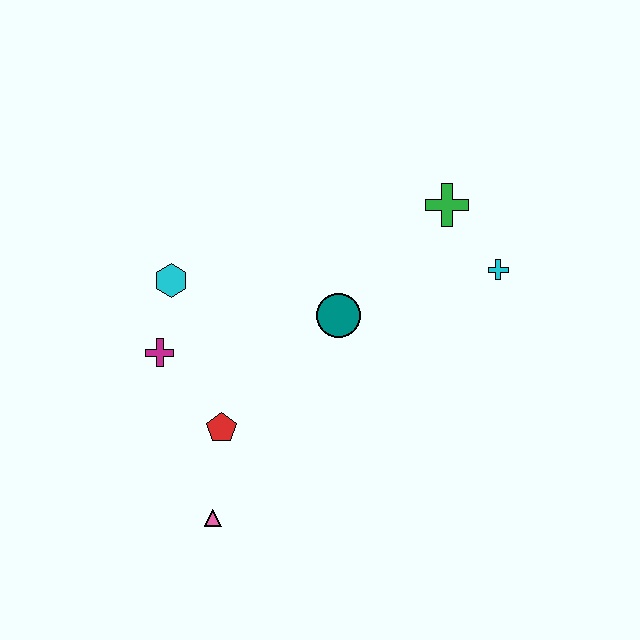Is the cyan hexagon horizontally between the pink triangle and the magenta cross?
Yes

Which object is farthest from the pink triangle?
The green cross is farthest from the pink triangle.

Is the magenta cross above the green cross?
No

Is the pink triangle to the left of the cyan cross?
Yes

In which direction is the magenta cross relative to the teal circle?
The magenta cross is to the left of the teal circle.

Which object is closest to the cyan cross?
The green cross is closest to the cyan cross.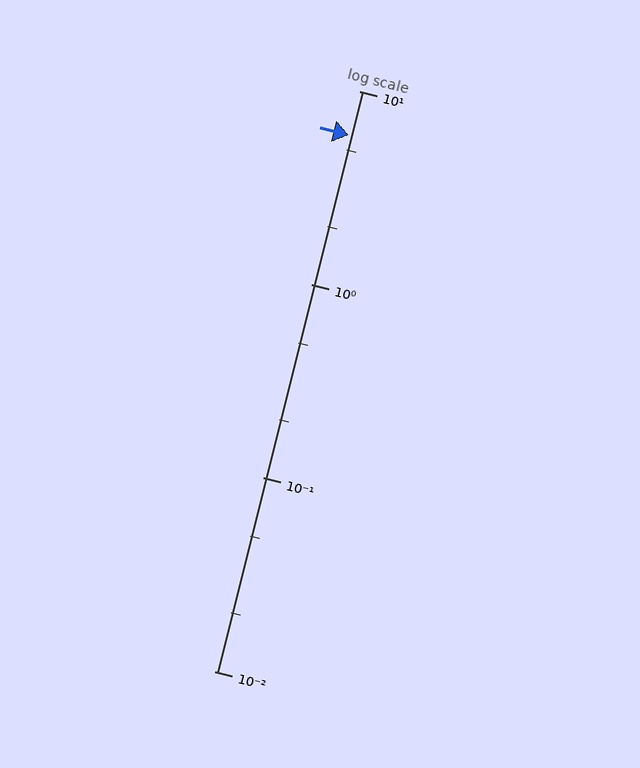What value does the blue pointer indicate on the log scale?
The pointer indicates approximately 5.9.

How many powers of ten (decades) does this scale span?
The scale spans 3 decades, from 0.01 to 10.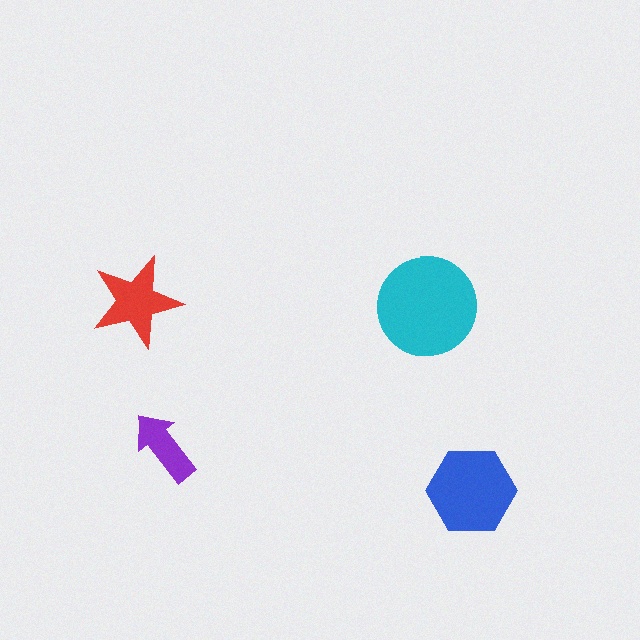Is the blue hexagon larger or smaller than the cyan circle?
Smaller.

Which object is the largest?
The cyan circle.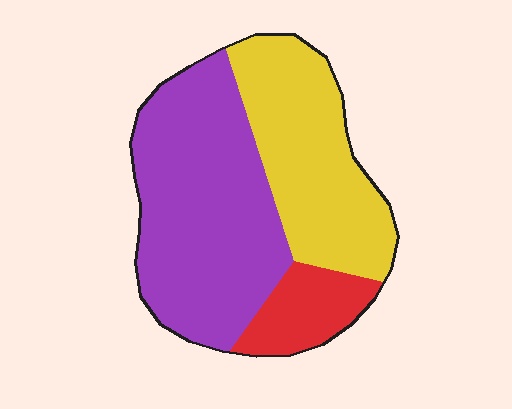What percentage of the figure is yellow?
Yellow covers around 35% of the figure.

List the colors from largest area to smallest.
From largest to smallest: purple, yellow, red.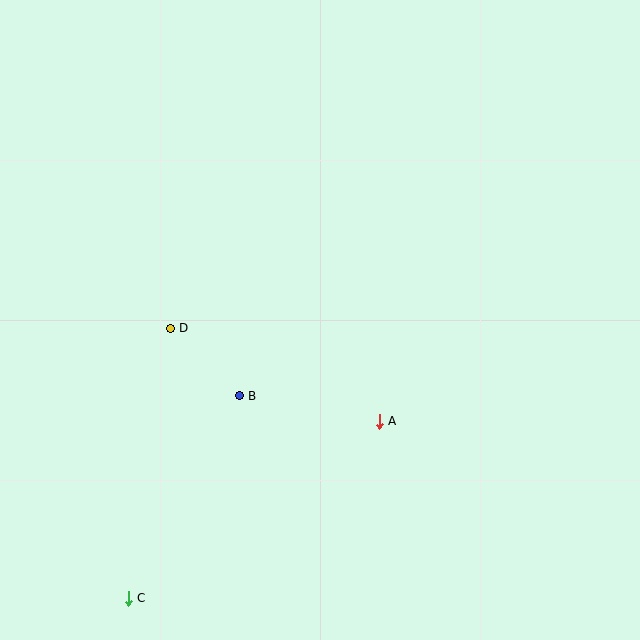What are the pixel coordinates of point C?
Point C is at (128, 598).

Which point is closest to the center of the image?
Point B at (239, 396) is closest to the center.